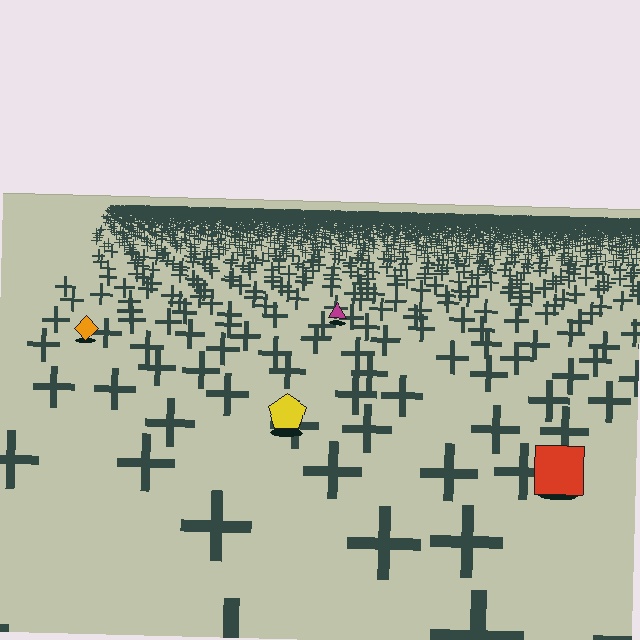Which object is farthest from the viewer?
The magenta triangle is farthest from the viewer. It appears smaller and the ground texture around it is denser.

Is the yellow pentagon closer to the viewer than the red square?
No. The red square is closer — you can tell from the texture gradient: the ground texture is coarser near it.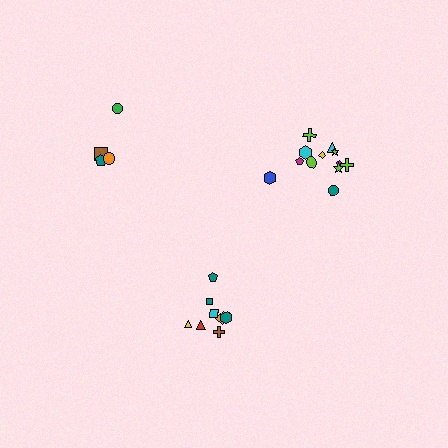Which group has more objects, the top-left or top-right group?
The top-right group.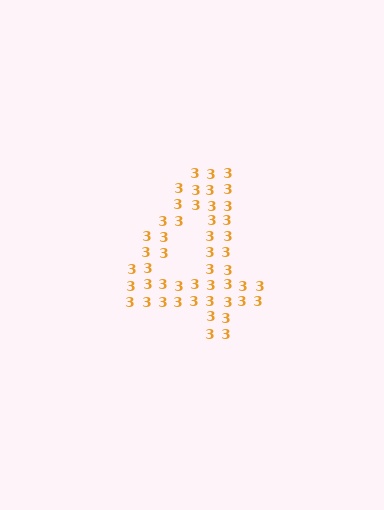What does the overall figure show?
The overall figure shows the digit 4.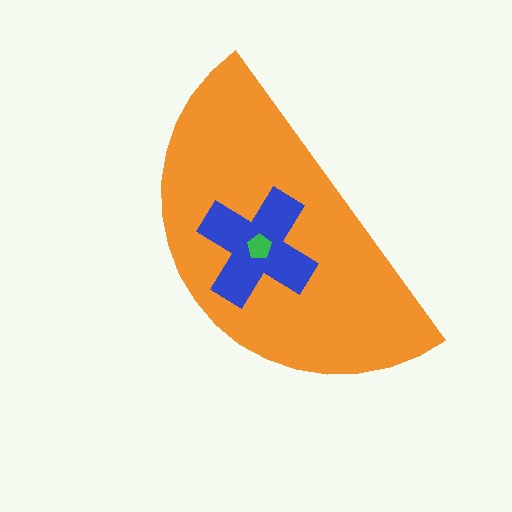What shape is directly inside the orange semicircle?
The blue cross.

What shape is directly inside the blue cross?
The green pentagon.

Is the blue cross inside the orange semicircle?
Yes.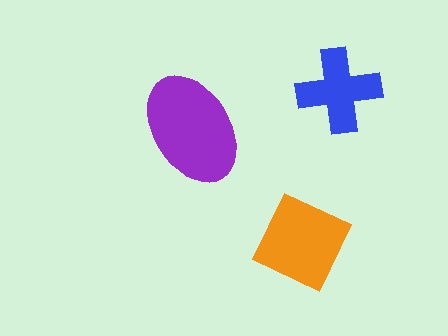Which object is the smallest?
The blue cross.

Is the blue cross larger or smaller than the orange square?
Smaller.